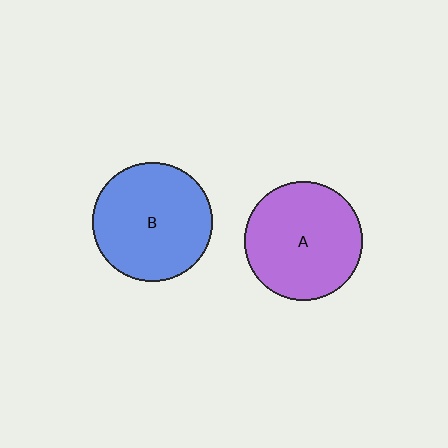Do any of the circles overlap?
No, none of the circles overlap.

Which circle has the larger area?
Circle B (blue).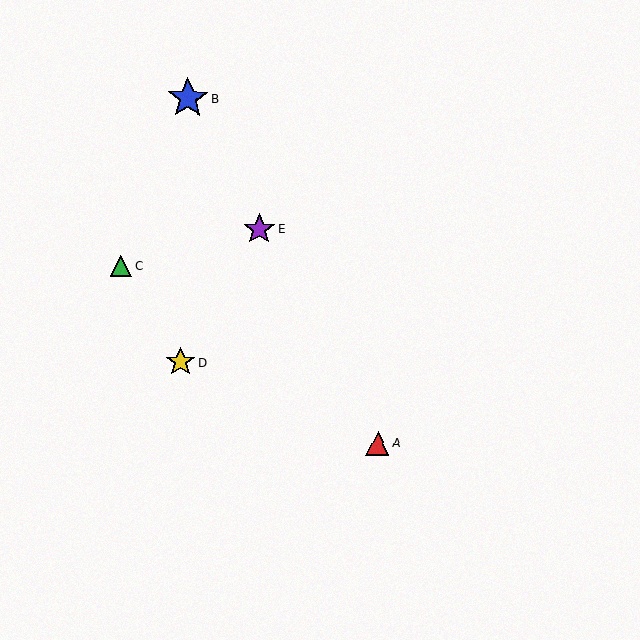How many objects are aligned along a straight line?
3 objects (A, B, E) are aligned along a straight line.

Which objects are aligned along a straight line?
Objects A, B, E are aligned along a straight line.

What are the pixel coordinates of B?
Object B is at (188, 98).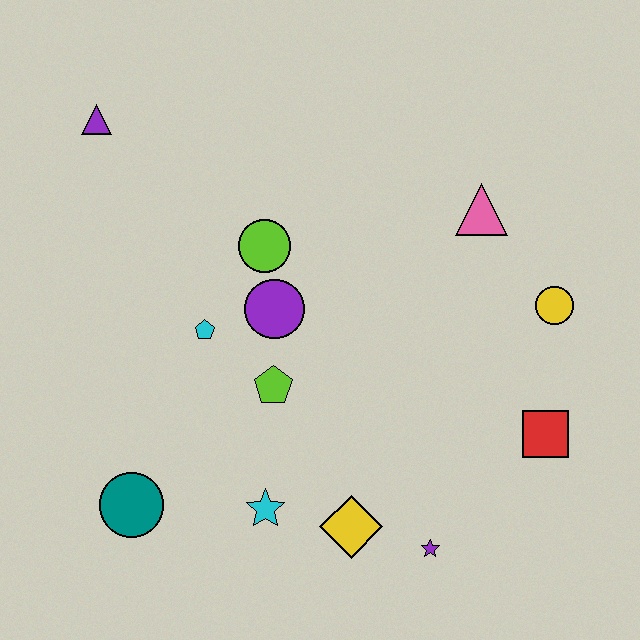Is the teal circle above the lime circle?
No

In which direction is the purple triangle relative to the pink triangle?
The purple triangle is to the left of the pink triangle.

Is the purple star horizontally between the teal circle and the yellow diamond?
No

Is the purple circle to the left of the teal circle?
No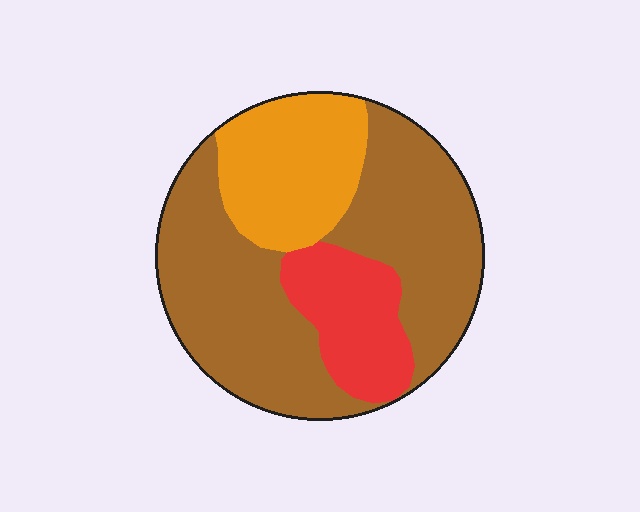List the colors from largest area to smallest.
From largest to smallest: brown, orange, red.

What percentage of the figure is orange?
Orange covers about 25% of the figure.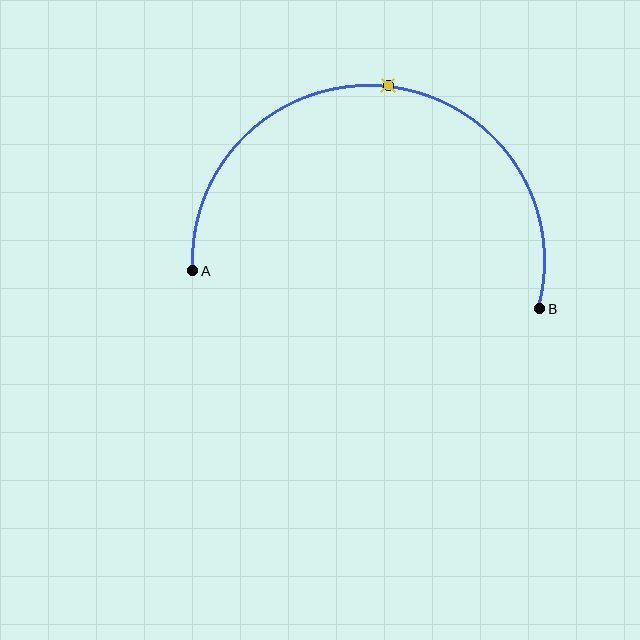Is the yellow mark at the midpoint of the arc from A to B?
Yes. The yellow mark lies on the arc at equal arc-length from both A and B — it is the arc midpoint.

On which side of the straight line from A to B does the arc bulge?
The arc bulges above the straight line connecting A and B.